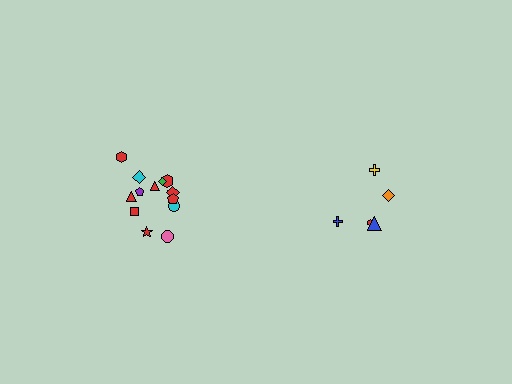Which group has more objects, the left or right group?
The left group.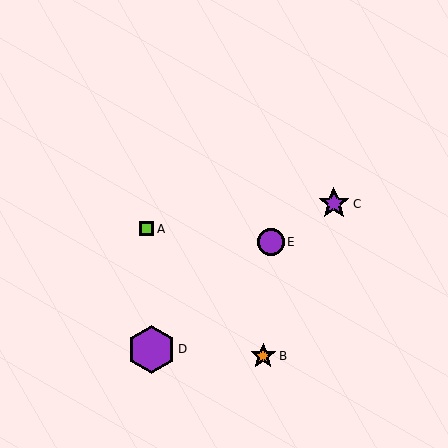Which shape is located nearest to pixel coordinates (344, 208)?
The purple star (labeled C) at (334, 204) is nearest to that location.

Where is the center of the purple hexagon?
The center of the purple hexagon is at (151, 349).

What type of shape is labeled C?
Shape C is a purple star.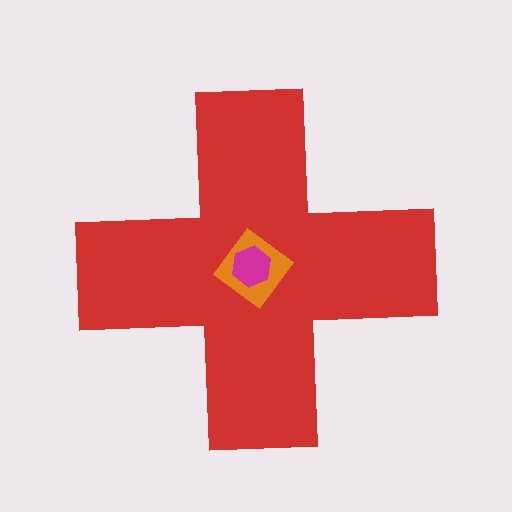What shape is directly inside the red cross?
The orange diamond.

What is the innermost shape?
The magenta hexagon.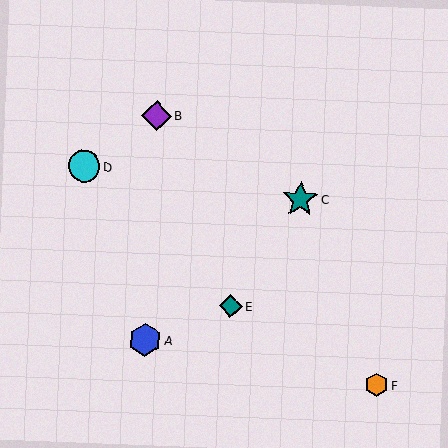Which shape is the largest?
The teal star (labeled C) is the largest.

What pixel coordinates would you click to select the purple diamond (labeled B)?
Click at (156, 116) to select the purple diamond B.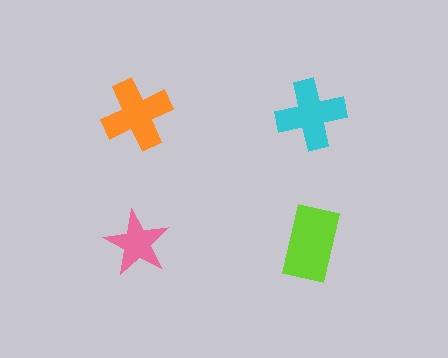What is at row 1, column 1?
An orange cross.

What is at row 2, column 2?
A lime rectangle.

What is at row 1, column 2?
A cyan cross.